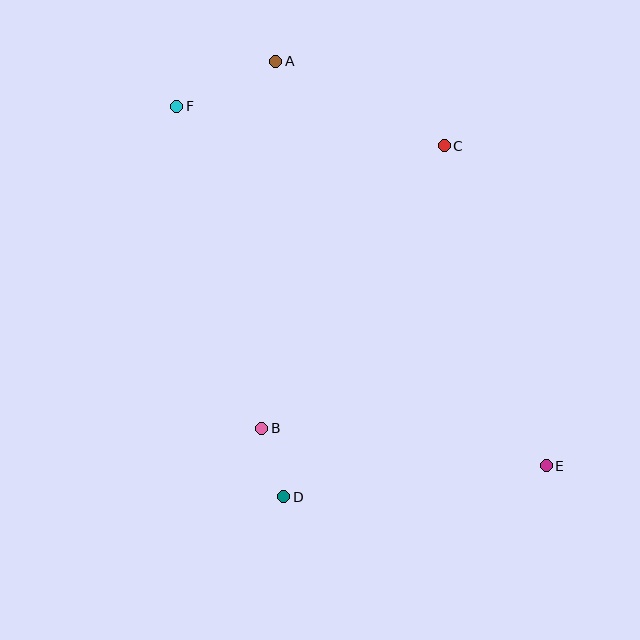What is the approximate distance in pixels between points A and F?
The distance between A and F is approximately 109 pixels.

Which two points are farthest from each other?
Points E and F are farthest from each other.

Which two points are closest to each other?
Points B and D are closest to each other.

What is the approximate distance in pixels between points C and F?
The distance between C and F is approximately 271 pixels.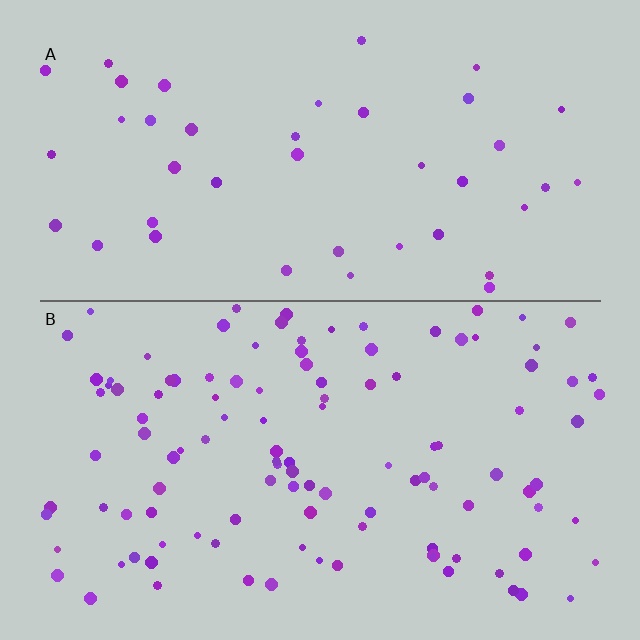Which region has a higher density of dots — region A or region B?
B (the bottom).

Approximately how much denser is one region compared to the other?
Approximately 2.7× — region B over region A.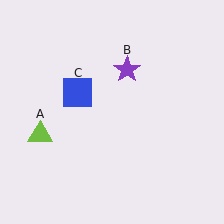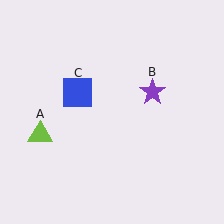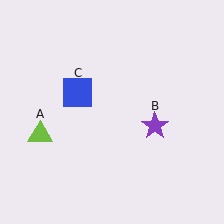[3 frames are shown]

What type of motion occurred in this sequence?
The purple star (object B) rotated clockwise around the center of the scene.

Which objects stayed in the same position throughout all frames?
Lime triangle (object A) and blue square (object C) remained stationary.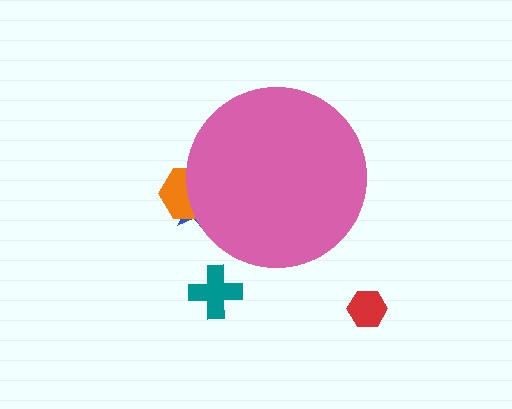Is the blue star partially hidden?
Yes, the blue star is partially hidden behind the pink circle.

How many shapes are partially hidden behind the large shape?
2 shapes are partially hidden.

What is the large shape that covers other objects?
A pink circle.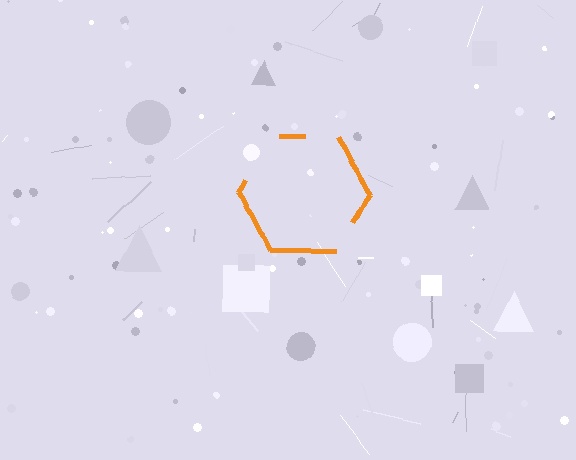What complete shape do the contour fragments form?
The contour fragments form a hexagon.